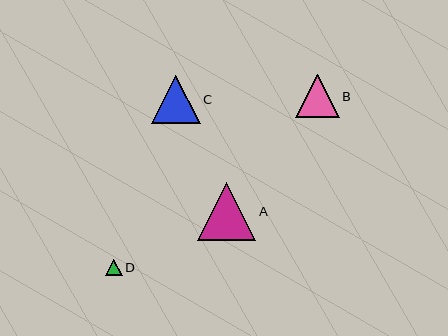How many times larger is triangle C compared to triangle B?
Triangle C is approximately 1.1 times the size of triangle B.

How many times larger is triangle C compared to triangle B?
Triangle C is approximately 1.1 times the size of triangle B.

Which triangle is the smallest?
Triangle D is the smallest with a size of approximately 16 pixels.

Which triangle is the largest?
Triangle A is the largest with a size of approximately 58 pixels.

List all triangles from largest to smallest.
From largest to smallest: A, C, B, D.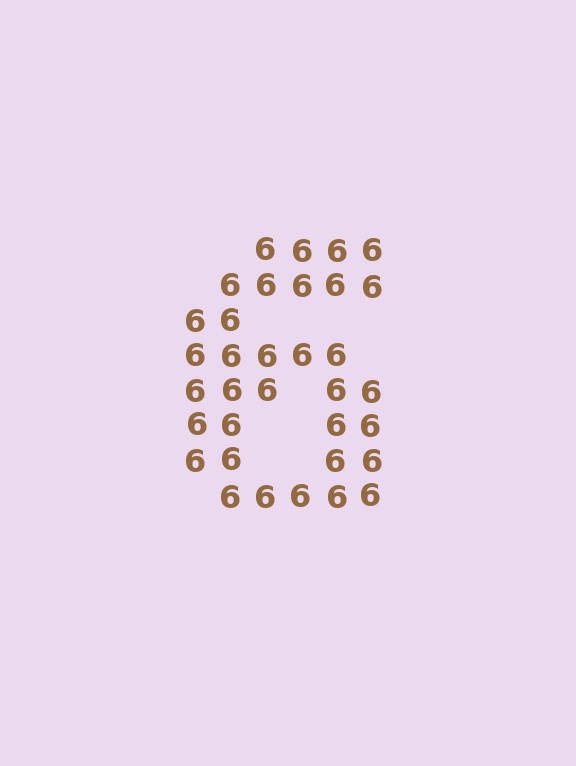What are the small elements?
The small elements are digit 6's.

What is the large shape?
The large shape is the digit 6.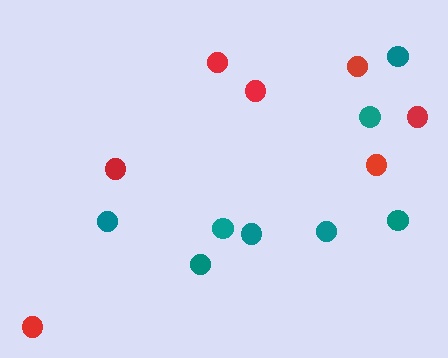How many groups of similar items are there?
There are 2 groups: one group of teal circles (8) and one group of red circles (7).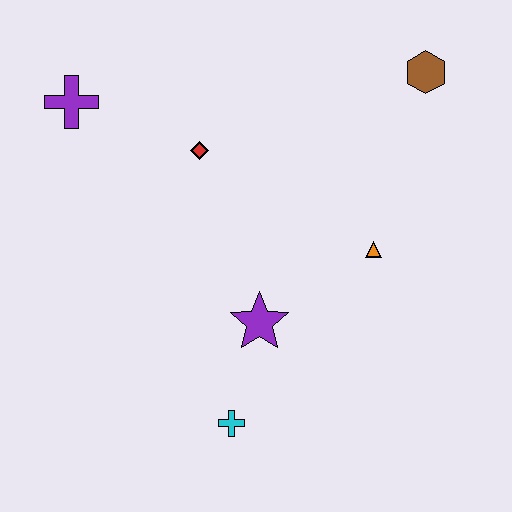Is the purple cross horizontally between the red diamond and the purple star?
No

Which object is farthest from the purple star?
The brown hexagon is farthest from the purple star.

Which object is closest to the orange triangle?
The purple star is closest to the orange triangle.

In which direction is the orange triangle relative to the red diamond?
The orange triangle is to the right of the red diamond.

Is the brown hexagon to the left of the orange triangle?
No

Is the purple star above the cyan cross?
Yes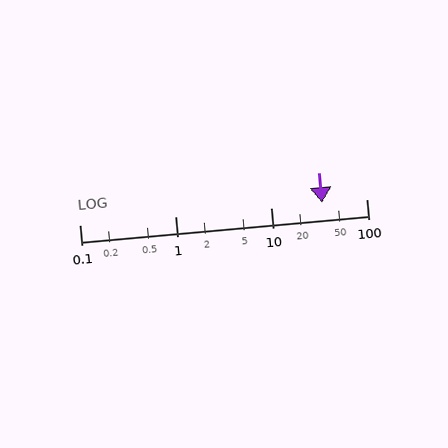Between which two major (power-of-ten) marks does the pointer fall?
The pointer is between 10 and 100.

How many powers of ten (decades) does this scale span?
The scale spans 3 decades, from 0.1 to 100.